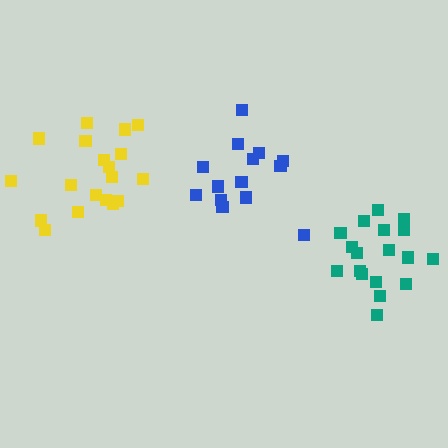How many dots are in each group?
Group 1: 14 dots, Group 2: 18 dots, Group 3: 19 dots (51 total).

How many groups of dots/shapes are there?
There are 3 groups.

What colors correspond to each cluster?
The clusters are colored: blue, teal, yellow.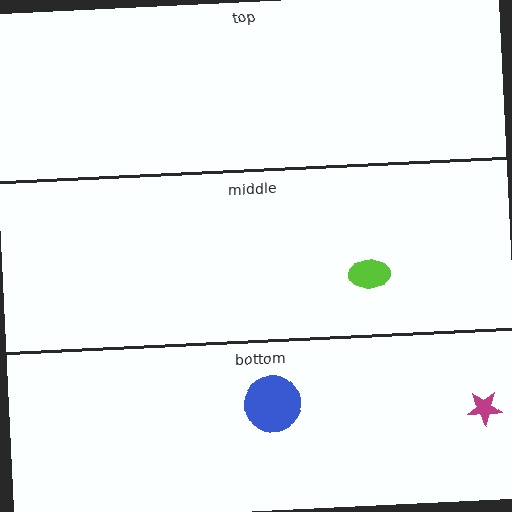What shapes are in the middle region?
The lime ellipse.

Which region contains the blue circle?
The bottom region.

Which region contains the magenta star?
The bottom region.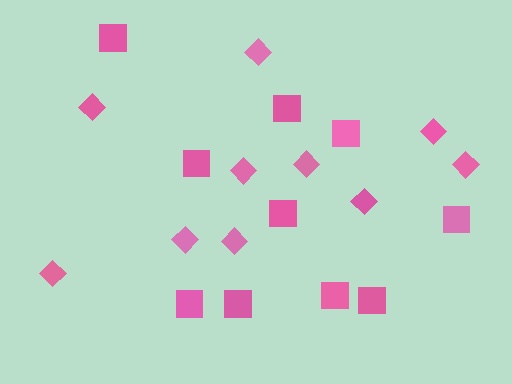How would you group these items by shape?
There are 2 groups: one group of diamonds (10) and one group of squares (10).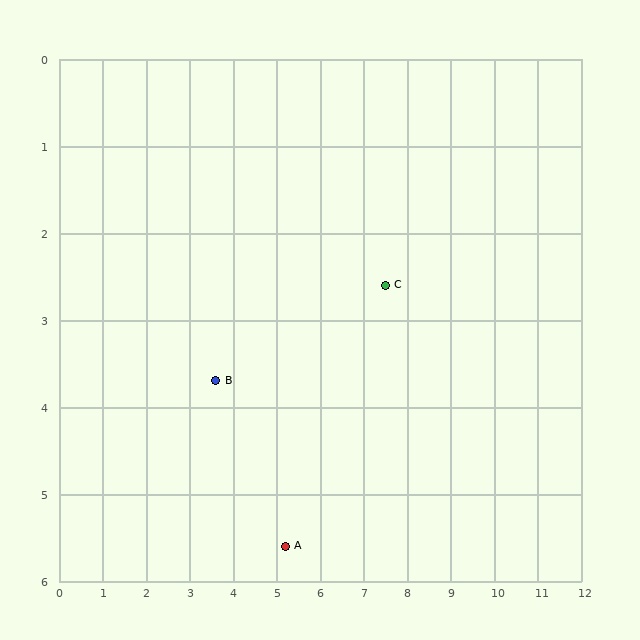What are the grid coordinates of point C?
Point C is at approximately (7.5, 2.6).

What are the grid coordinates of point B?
Point B is at approximately (3.6, 3.7).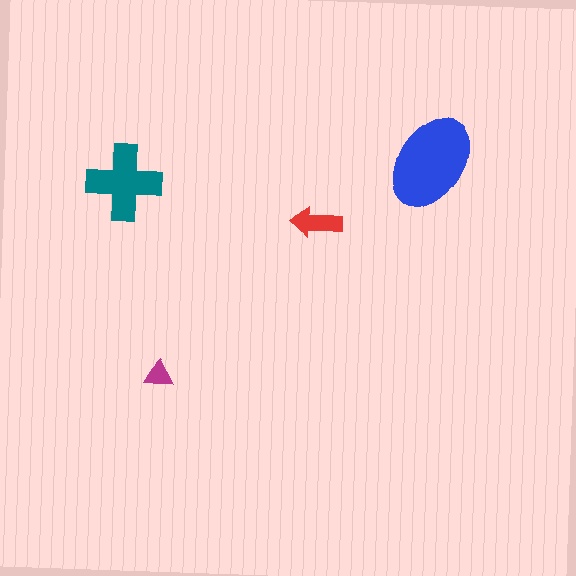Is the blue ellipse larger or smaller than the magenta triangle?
Larger.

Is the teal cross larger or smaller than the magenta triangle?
Larger.